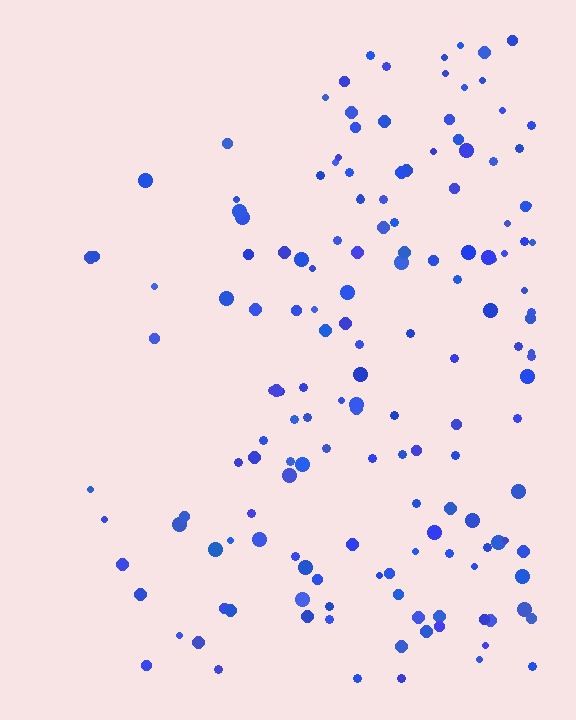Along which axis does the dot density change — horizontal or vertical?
Horizontal.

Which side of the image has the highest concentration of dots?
The right.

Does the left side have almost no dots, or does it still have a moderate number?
Still a moderate number, just noticeably fewer than the right.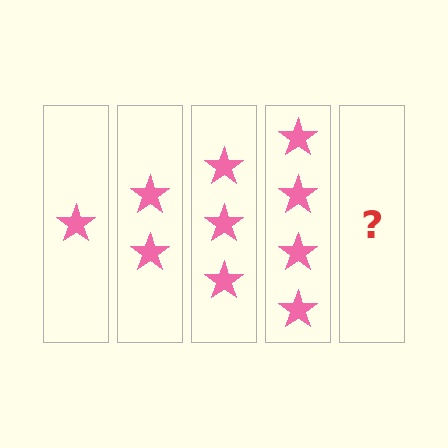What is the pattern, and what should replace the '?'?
The pattern is that each step adds one more star. The '?' should be 5 stars.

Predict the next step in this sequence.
The next step is 5 stars.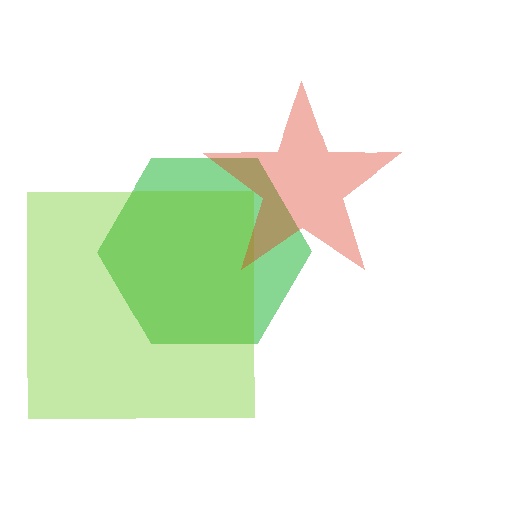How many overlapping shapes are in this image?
There are 3 overlapping shapes in the image.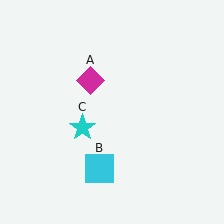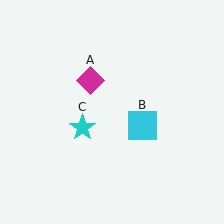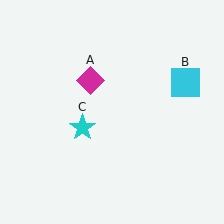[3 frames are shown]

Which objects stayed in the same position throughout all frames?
Magenta diamond (object A) and cyan star (object C) remained stationary.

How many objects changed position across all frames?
1 object changed position: cyan square (object B).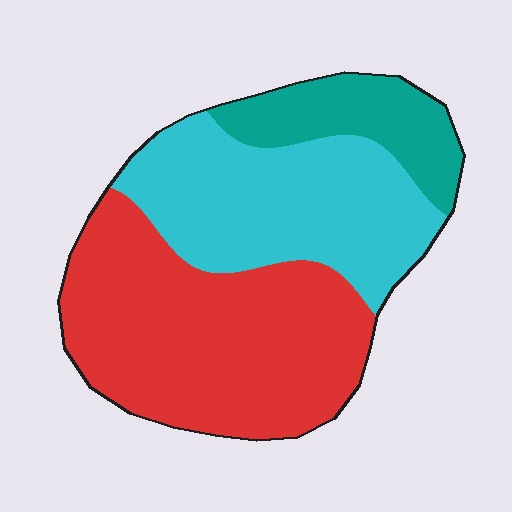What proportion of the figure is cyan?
Cyan takes up about three eighths (3/8) of the figure.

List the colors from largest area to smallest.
From largest to smallest: red, cyan, teal.